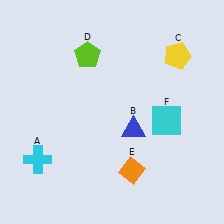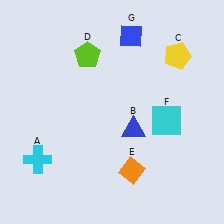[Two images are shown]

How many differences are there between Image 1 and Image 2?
There is 1 difference between the two images.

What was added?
A blue diamond (G) was added in Image 2.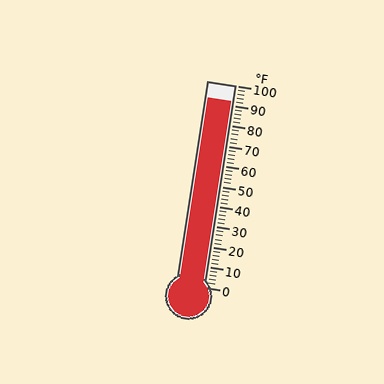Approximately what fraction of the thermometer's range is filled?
The thermometer is filled to approximately 90% of its range.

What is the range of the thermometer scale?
The thermometer scale ranges from 0°F to 100°F.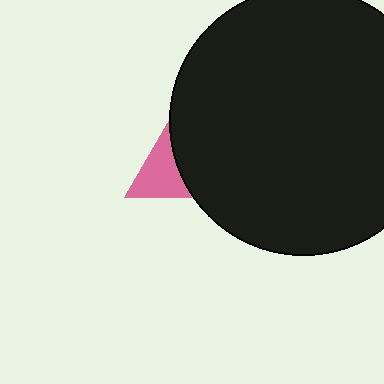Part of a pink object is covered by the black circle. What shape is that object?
It is a triangle.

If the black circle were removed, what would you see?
You would see the complete pink triangle.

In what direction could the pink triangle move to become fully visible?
The pink triangle could move left. That would shift it out from behind the black circle entirely.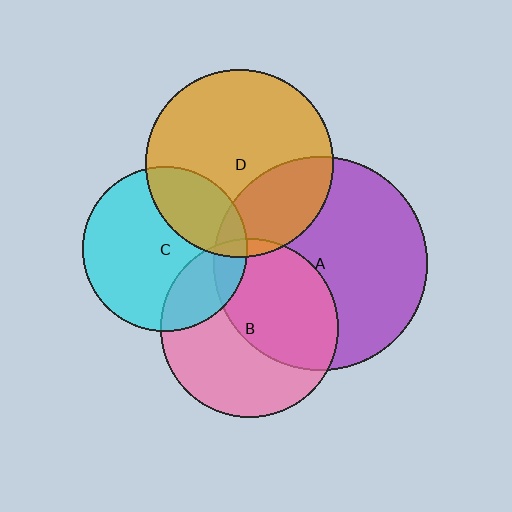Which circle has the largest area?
Circle A (purple).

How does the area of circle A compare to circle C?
Approximately 1.7 times.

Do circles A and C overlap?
Yes.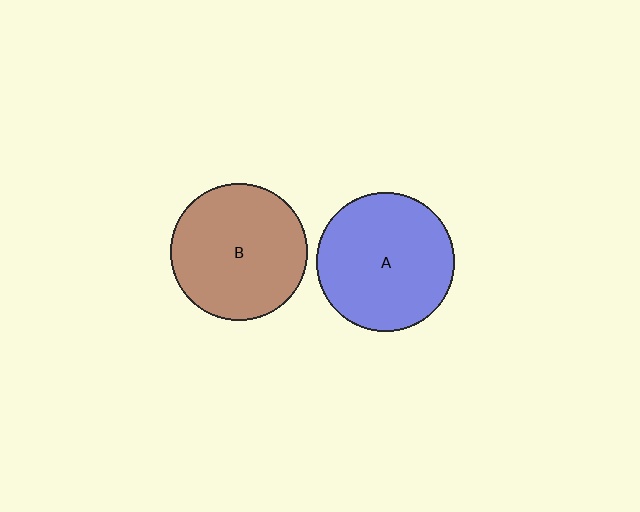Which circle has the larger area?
Circle A (blue).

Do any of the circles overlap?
No, none of the circles overlap.